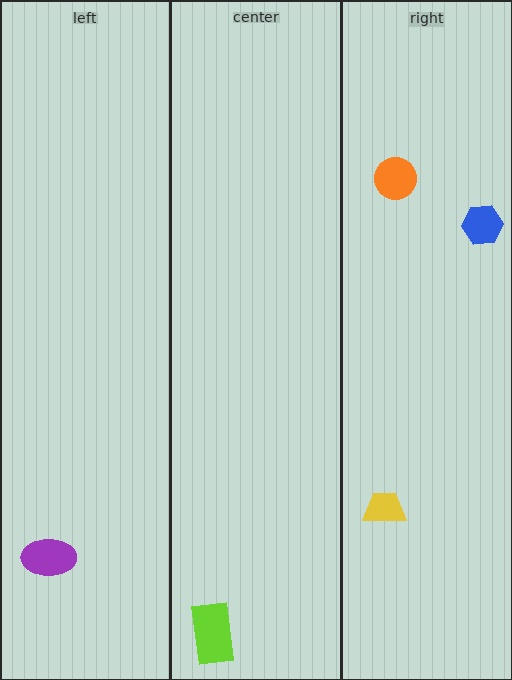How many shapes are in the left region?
1.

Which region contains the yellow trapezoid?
The right region.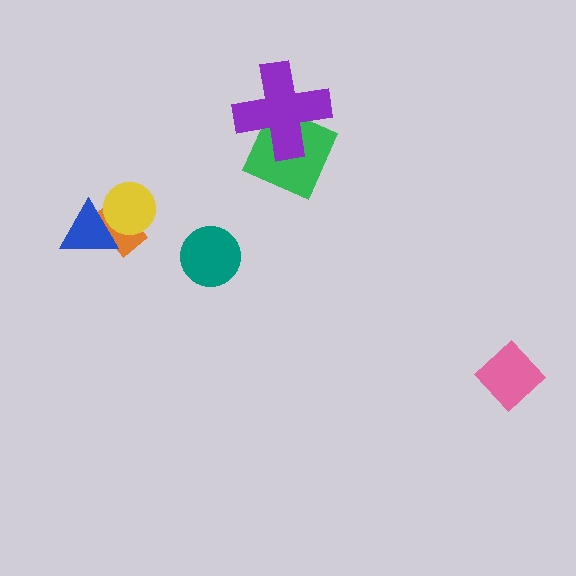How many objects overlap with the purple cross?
1 object overlaps with the purple cross.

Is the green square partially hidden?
Yes, it is partially covered by another shape.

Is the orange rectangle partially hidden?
Yes, it is partially covered by another shape.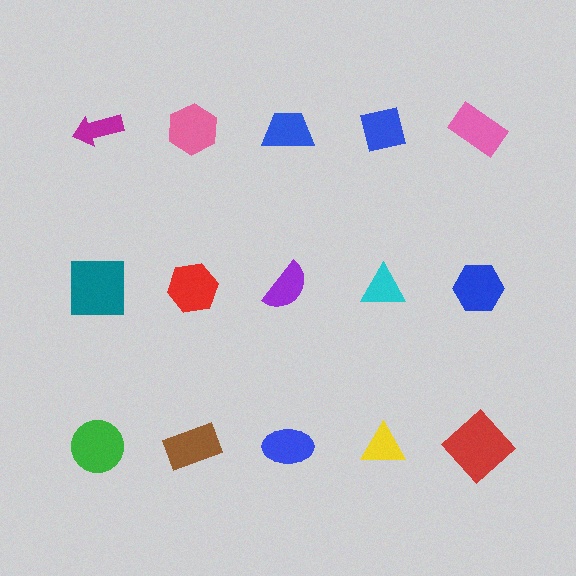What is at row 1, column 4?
A blue square.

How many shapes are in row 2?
5 shapes.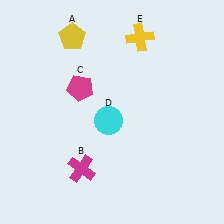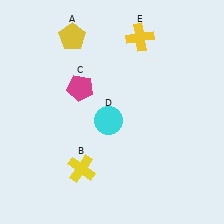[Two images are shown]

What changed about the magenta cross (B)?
In Image 1, B is magenta. In Image 2, it changed to yellow.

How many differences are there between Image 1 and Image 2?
There is 1 difference between the two images.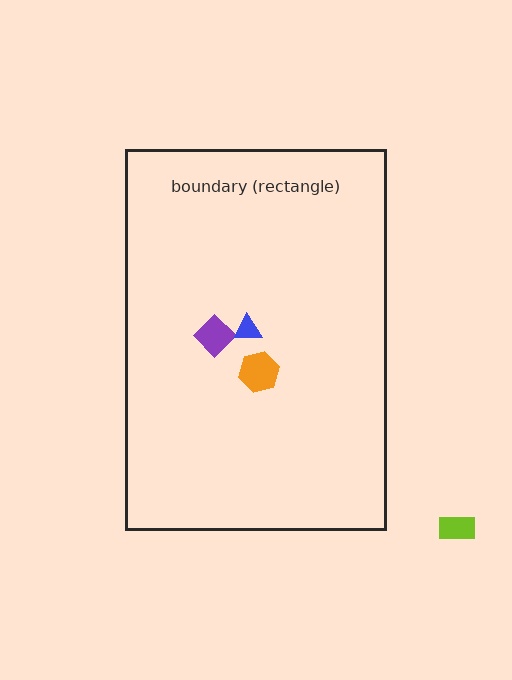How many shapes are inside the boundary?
3 inside, 1 outside.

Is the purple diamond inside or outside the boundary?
Inside.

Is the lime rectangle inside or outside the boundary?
Outside.